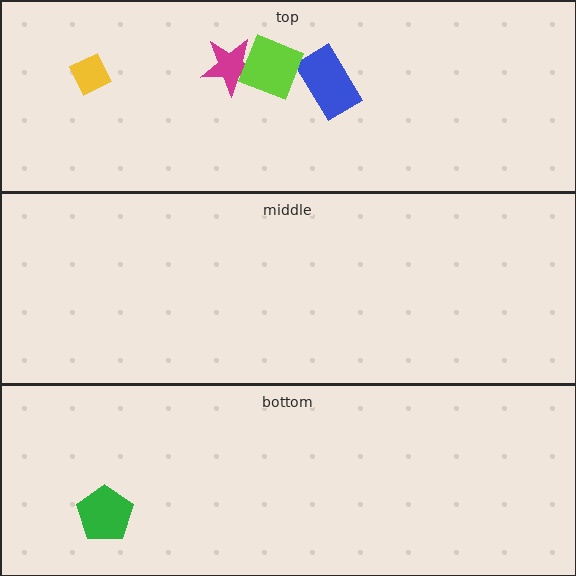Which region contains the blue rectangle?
The top region.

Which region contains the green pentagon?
The bottom region.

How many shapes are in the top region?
4.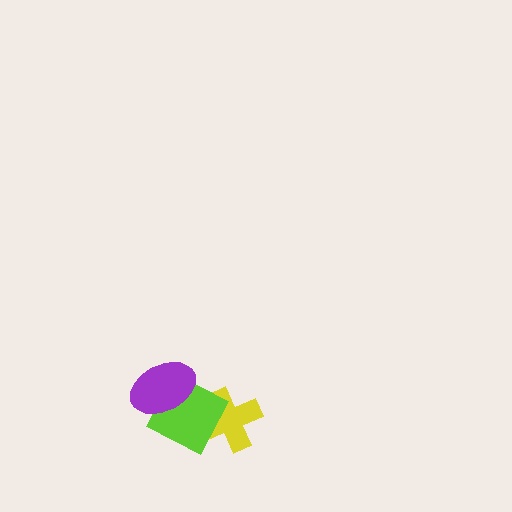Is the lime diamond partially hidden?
Yes, it is partially covered by another shape.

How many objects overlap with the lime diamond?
2 objects overlap with the lime diamond.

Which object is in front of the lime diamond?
The purple ellipse is in front of the lime diamond.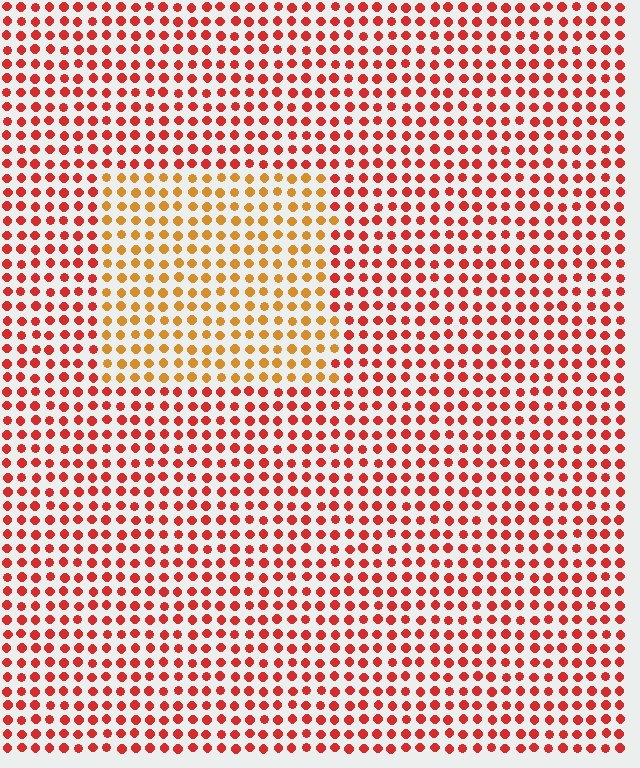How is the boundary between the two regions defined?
The boundary is defined purely by a slight shift in hue (about 35 degrees). Spacing, size, and orientation are identical on both sides.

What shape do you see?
I see a rectangle.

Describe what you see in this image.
The image is filled with small red elements in a uniform arrangement. A rectangle-shaped region is visible where the elements are tinted to a slightly different hue, forming a subtle color boundary.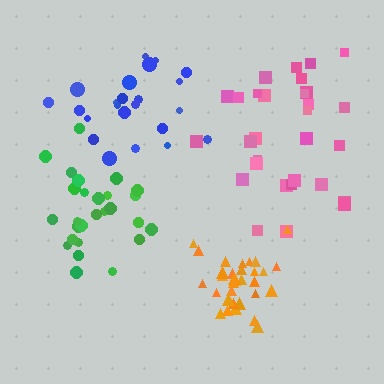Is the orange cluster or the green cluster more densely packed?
Orange.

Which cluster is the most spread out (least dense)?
Pink.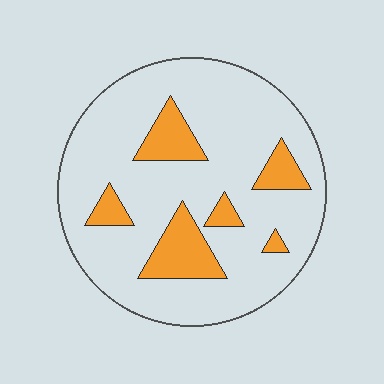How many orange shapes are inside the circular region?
6.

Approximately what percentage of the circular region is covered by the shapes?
Approximately 20%.